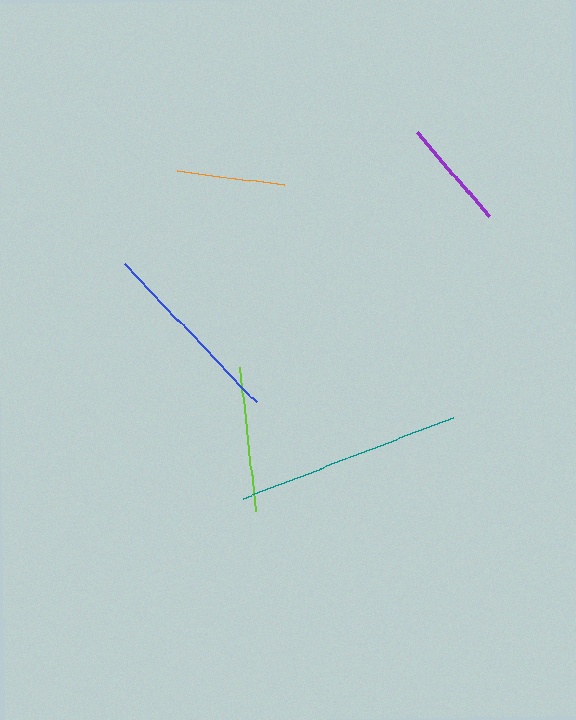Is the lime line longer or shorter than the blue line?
The blue line is longer than the lime line.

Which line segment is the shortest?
The orange line is the shortest at approximately 107 pixels.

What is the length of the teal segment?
The teal segment is approximately 225 pixels long.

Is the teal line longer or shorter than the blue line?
The teal line is longer than the blue line.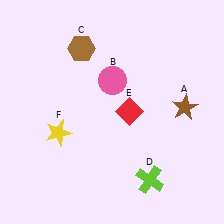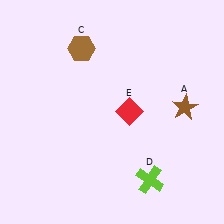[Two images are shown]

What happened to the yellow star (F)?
The yellow star (F) was removed in Image 2. It was in the bottom-left area of Image 1.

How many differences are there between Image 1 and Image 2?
There are 2 differences between the two images.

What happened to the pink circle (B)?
The pink circle (B) was removed in Image 2. It was in the top-right area of Image 1.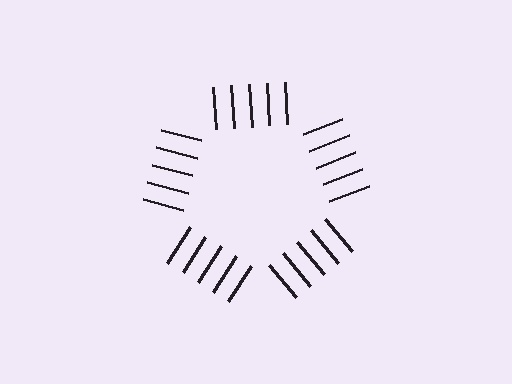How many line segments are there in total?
25 — 5 along each of the 5 edges.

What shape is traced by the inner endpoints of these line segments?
An illusory pentagon — the line segments terminate on its edges but no continuous stroke is drawn.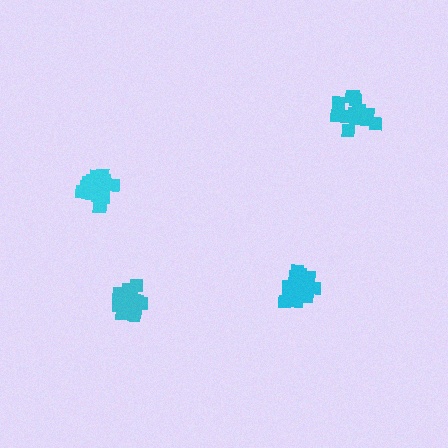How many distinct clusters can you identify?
There are 4 distinct clusters.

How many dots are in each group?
Group 1: 17 dots, Group 2: 15 dots, Group 3: 18 dots, Group 4: 19 dots (69 total).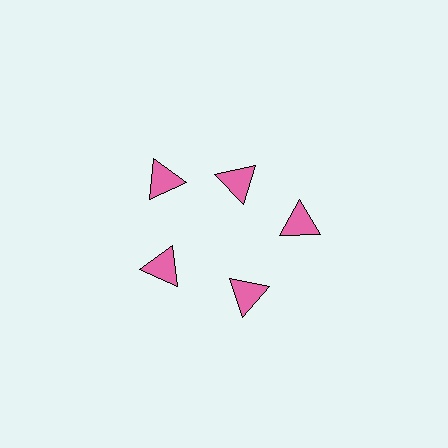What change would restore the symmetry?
The symmetry would be restored by moving it outward, back onto the ring so that all 5 triangles sit at equal angles and equal distance from the center.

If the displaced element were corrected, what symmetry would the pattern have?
It would have 5-fold rotational symmetry — the pattern would map onto itself every 72 degrees.